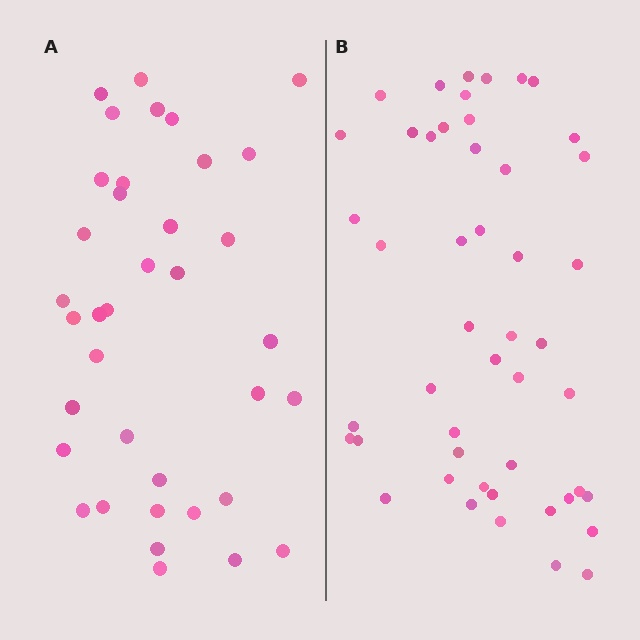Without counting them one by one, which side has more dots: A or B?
Region B (the right region) has more dots.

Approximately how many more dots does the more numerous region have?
Region B has roughly 12 or so more dots than region A.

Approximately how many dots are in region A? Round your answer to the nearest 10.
About 40 dots. (The exact count is 37, which rounds to 40.)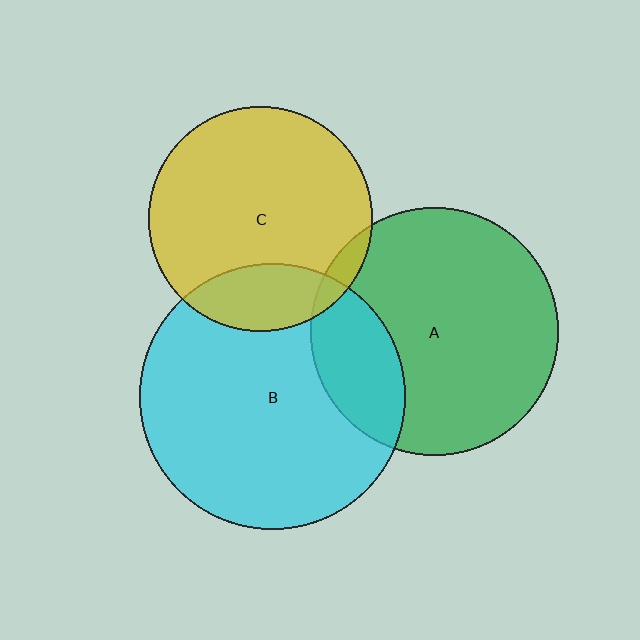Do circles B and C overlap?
Yes.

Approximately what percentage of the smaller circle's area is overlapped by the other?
Approximately 20%.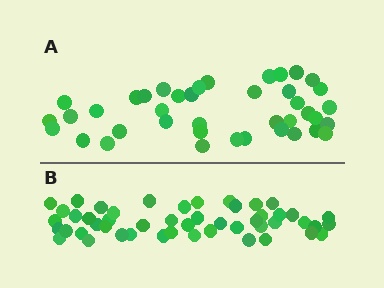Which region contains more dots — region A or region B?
Region B (the bottom region) has more dots.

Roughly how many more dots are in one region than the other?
Region B has roughly 8 or so more dots than region A.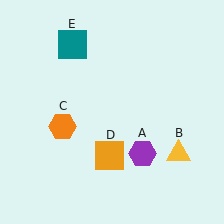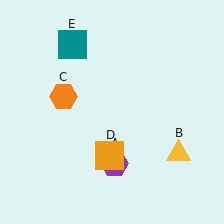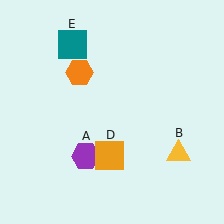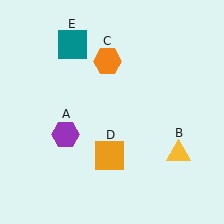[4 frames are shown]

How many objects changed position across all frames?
2 objects changed position: purple hexagon (object A), orange hexagon (object C).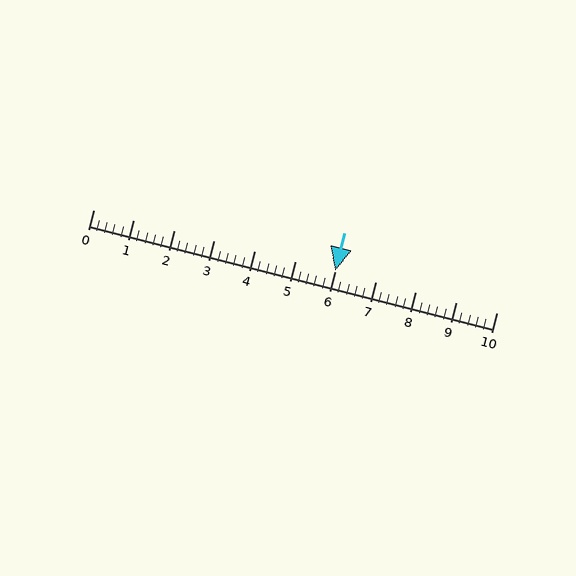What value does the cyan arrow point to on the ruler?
The cyan arrow points to approximately 6.0.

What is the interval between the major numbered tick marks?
The major tick marks are spaced 1 units apart.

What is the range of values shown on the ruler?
The ruler shows values from 0 to 10.